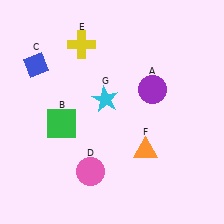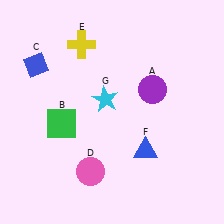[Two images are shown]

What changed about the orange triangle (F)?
In Image 1, F is orange. In Image 2, it changed to blue.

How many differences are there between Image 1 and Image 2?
There is 1 difference between the two images.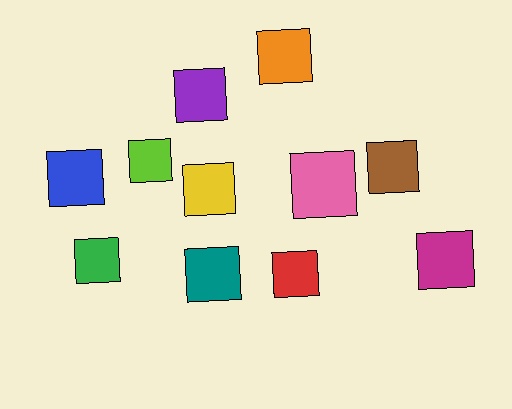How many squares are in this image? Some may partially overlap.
There are 11 squares.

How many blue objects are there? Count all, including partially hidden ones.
There is 1 blue object.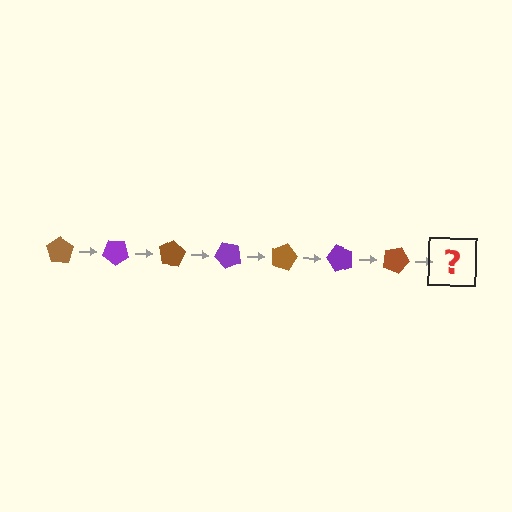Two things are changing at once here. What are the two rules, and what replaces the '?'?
The two rules are that it rotates 40 degrees each step and the color cycles through brown and purple. The '?' should be a purple pentagon, rotated 280 degrees from the start.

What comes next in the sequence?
The next element should be a purple pentagon, rotated 280 degrees from the start.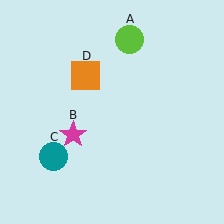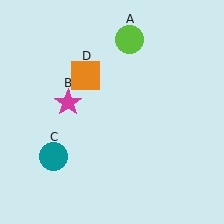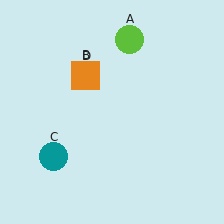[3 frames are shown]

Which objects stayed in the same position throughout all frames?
Lime circle (object A) and teal circle (object C) and orange square (object D) remained stationary.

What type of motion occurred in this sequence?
The magenta star (object B) rotated clockwise around the center of the scene.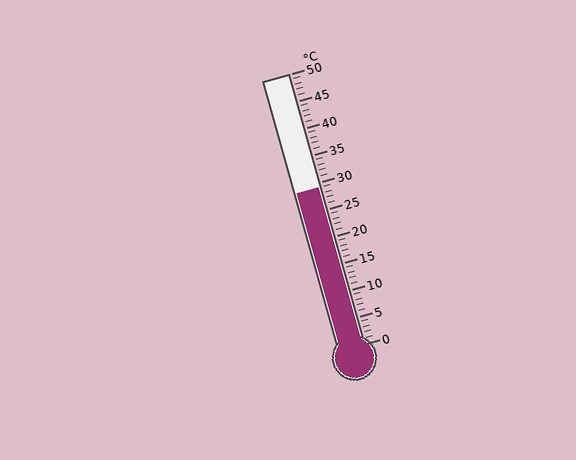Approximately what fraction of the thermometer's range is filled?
The thermometer is filled to approximately 60% of its range.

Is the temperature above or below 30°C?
The temperature is below 30°C.